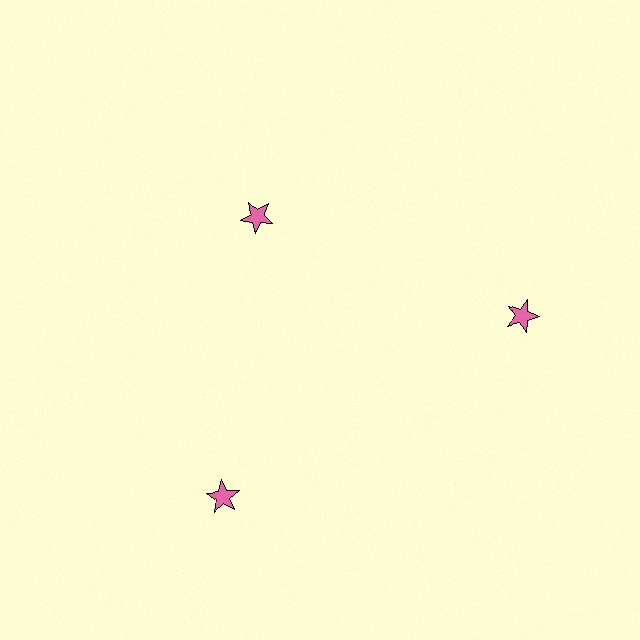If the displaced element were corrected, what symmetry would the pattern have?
It would have 3-fold rotational symmetry — the pattern would map onto itself every 120 degrees.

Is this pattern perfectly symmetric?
No. The 3 pink stars are arranged in a ring, but one element near the 11 o'clock position is pulled inward toward the center, breaking the 3-fold rotational symmetry.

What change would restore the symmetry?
The symmetry would be restored by moving it outward, back onto the ring so that all 3 stars sit at equal angles and equal distance from the center.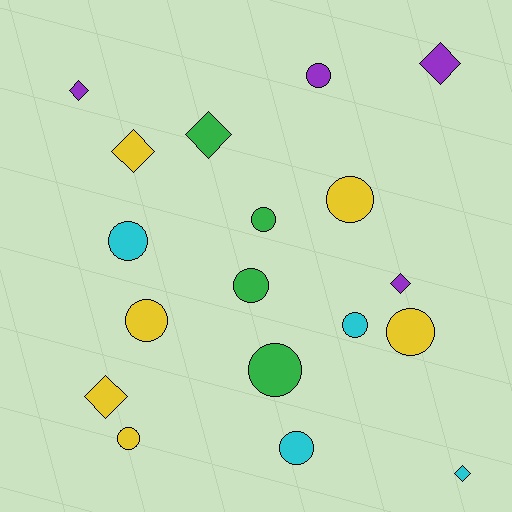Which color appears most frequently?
Yellow, with 6 objects.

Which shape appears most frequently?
Circle, with 11 objects.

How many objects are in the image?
There are 18 objects.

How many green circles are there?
There are 3 green circles.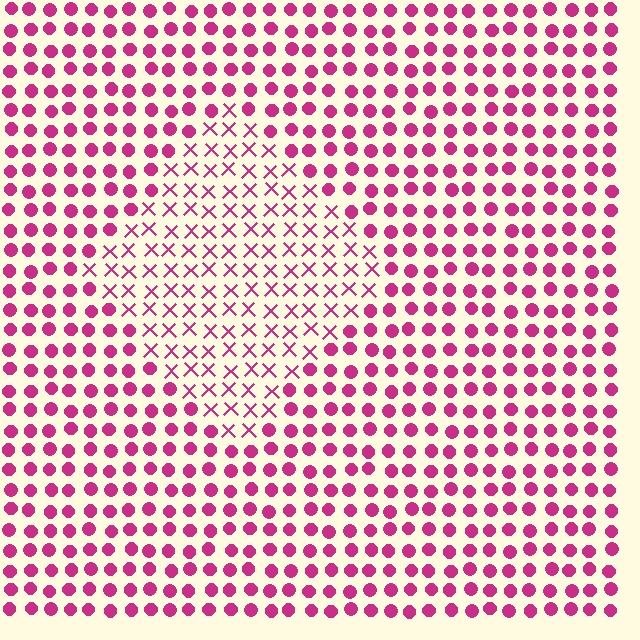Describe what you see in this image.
The image is filled with small magenta elements arranged in a uniform grid. A diamond-shaped region contains X marks, while the surrounding area contains circles. The boundary is defined purely by the change in element shape.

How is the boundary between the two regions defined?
The boundary is defined by a change in element shape: X marks inside vs. circles outside. All elements share the same color and spacing.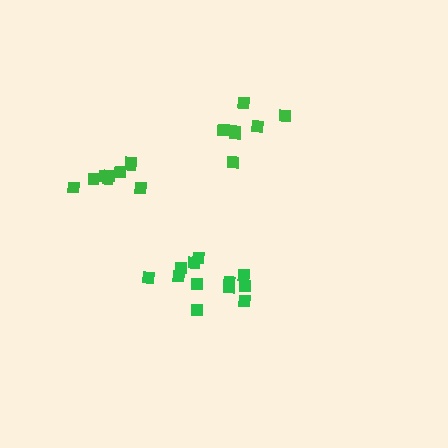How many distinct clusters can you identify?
There are 3 distinct clusters.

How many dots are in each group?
Group 1: 7 dots, Group 2: 12 dots, Group 3: 9 dots (28 total).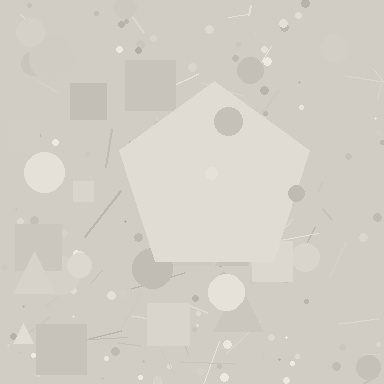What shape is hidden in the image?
A pentagon is hidden in the image.